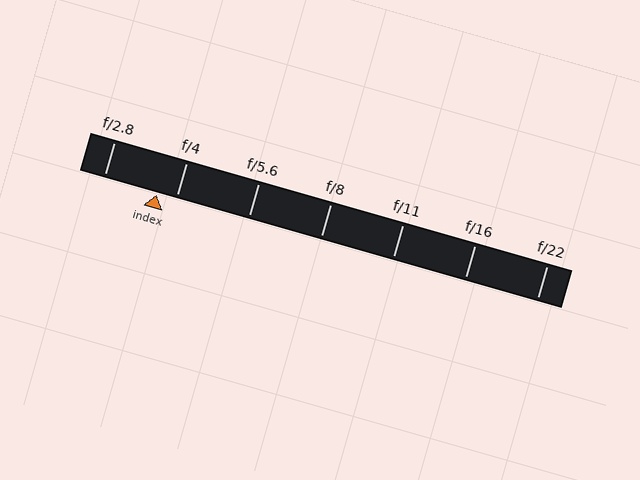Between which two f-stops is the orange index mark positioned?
The index mark is between f/2.8 and f/4.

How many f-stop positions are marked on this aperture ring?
There are 7 f-stop positions marked.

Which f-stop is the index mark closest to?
The index mark is closest to f/4.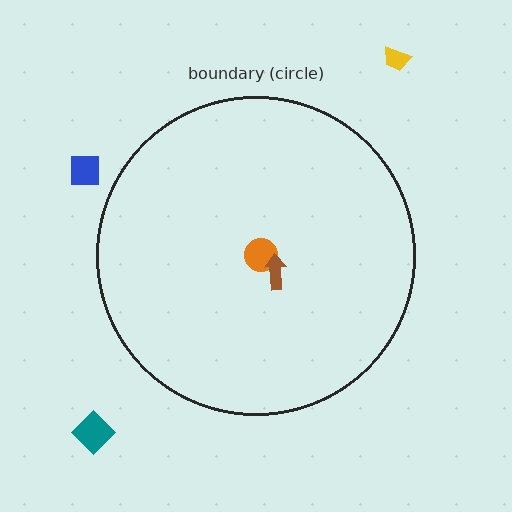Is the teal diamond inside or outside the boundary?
Outside.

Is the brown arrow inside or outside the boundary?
Inside.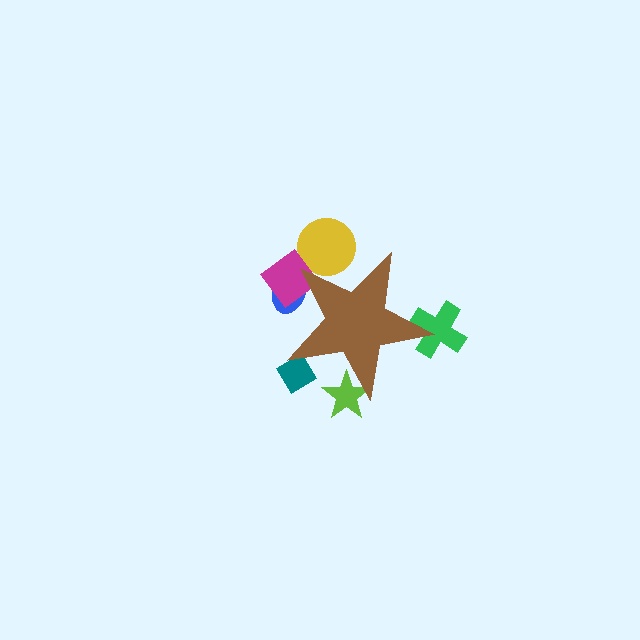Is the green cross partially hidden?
Yes, the green cross is partially hidden behind the brown star.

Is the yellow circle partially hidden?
Yes, the yellow circle is partially hidden behind the brown star.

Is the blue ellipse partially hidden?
Yes, the blue ellipse is partially hidden behind the brown star.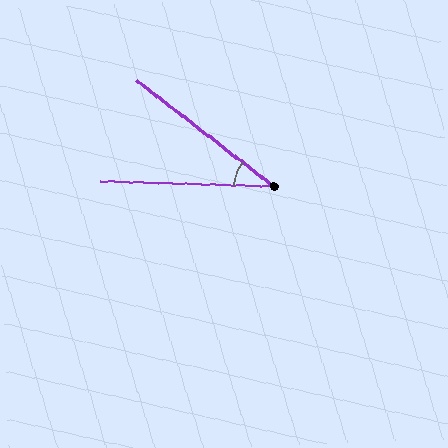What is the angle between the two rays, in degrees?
Approximately 36 degrees.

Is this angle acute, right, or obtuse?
It is acute.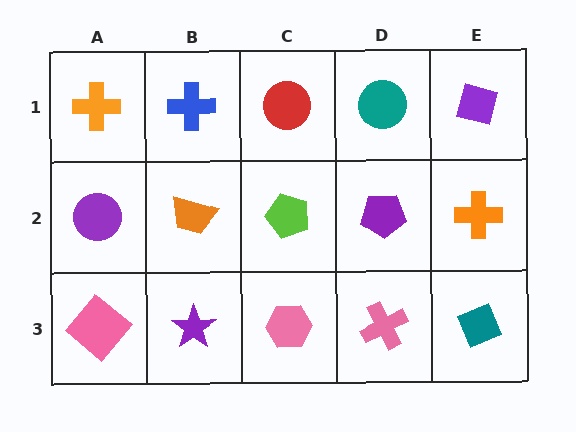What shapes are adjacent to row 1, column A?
A purple circle (row 2, column A), a blue cross (row 1, column B).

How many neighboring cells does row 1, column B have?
3.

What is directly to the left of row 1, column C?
A blue cross.